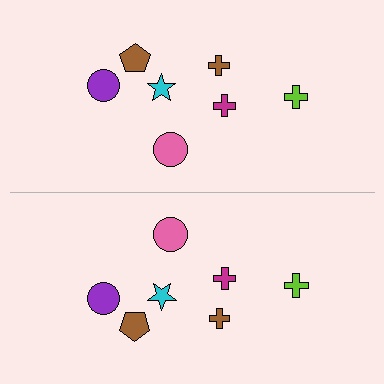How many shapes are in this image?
There are 14 shapes in this image.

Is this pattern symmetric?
Yes, this pattern has bilateral (reflection) symmetry.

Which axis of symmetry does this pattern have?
The pattern has a horizontal axis of symmetry running through the center of the image.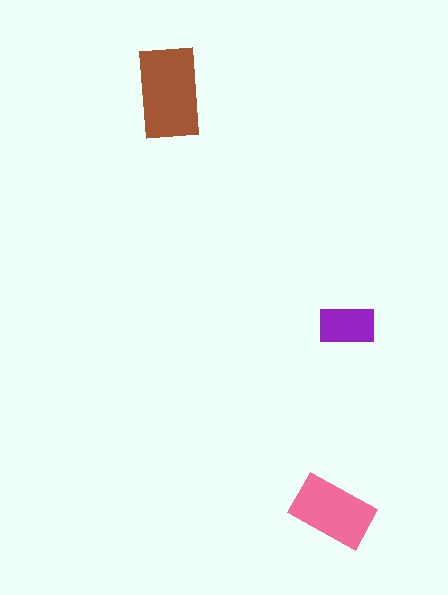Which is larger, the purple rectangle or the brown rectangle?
The brown one.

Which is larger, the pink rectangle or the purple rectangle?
The pink one.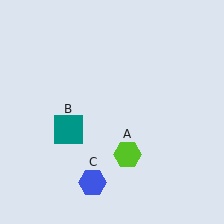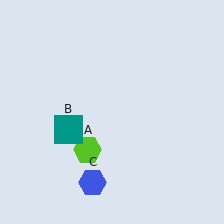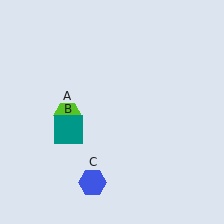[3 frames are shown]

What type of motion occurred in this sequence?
The lime hexagon (object A) rotated clockwise around the center of the scene.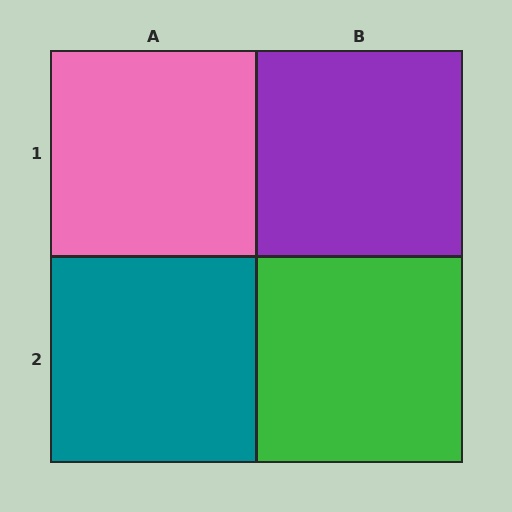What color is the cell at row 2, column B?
Green.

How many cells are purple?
1 cell is purple.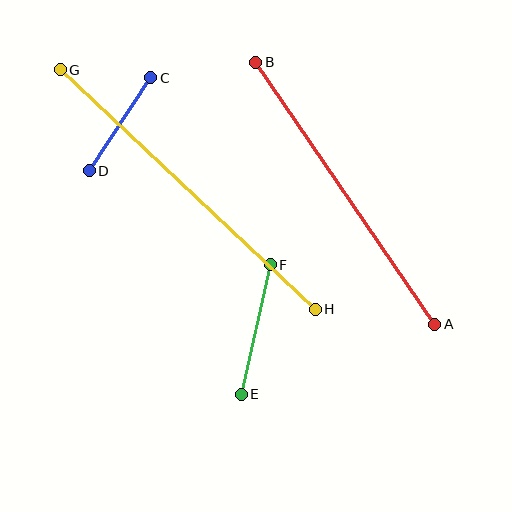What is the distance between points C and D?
The distance is approximately 111 pixels.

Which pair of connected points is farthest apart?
Points G and H are farthest apart.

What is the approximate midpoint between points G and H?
The midpoint is at approximately (188, 190) pixels.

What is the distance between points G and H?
The distance is approximately 350 pixels.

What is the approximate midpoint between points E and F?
The midpoint is at approximately (256, 329) pixels.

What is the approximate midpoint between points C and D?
The midpoint is at approximately (120, 124) pixels.